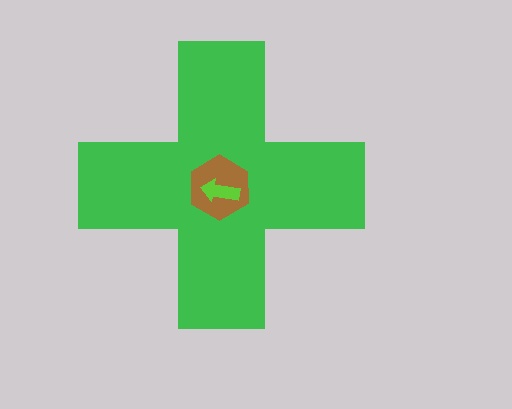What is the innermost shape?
The lime arrow.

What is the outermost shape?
The green cross.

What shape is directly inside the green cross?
The brown hexagon.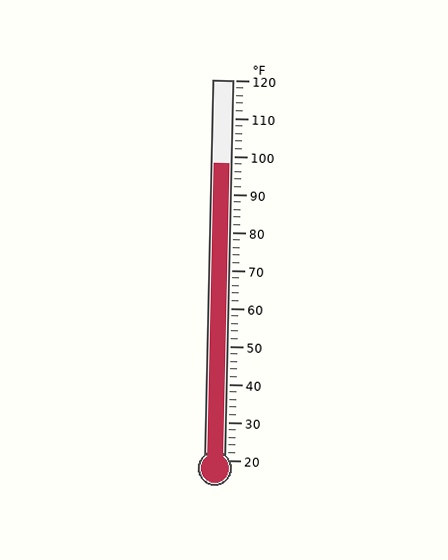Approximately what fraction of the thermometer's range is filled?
The thermometer is filled to approximately 80% of its range.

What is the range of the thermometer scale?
The thermometer scale ranges from 20°F to 120°F.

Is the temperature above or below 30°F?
The temperature is above 30°F.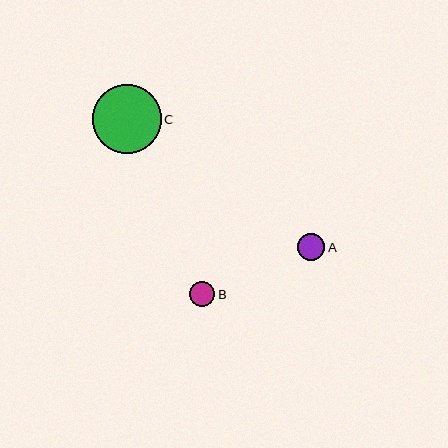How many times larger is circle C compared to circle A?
Circle C is approximately 2.5 times the size of circle A.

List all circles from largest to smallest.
From largest to smallest: C, A, B.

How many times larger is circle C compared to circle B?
Circle C is approximately 2.7 times the size of circle B.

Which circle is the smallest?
Circle B is the smallest with a size of approximately 25 pixels.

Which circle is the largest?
Circle C is the largest with a size of approximately 69 pixels.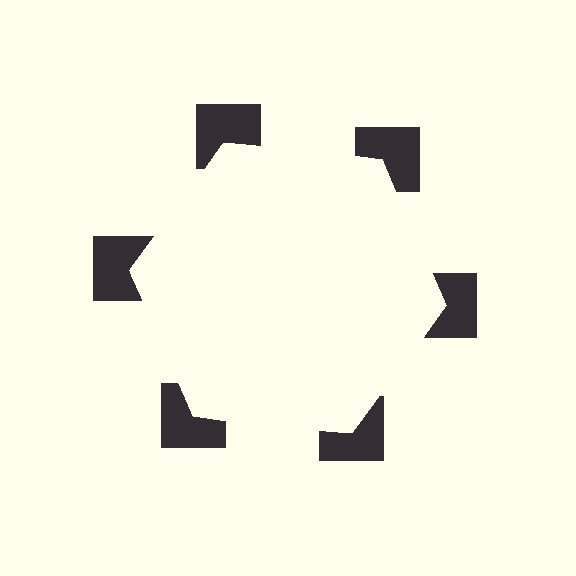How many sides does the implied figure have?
6 sides.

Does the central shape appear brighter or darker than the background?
It typically appears slightly brighter than the background, even though no actual brightness change is drawn.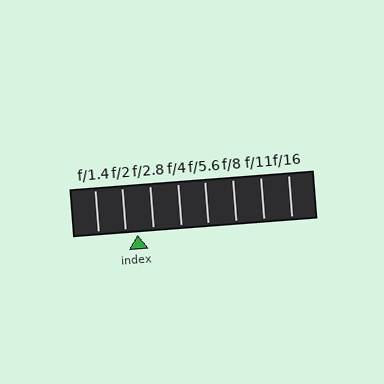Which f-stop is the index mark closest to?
The index mark is closest to f/2.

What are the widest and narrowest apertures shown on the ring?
The widest aperture shown is f/1.4 and the narrowest is f/16.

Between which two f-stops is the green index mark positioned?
The index mark is between f/2 and f/2.8.